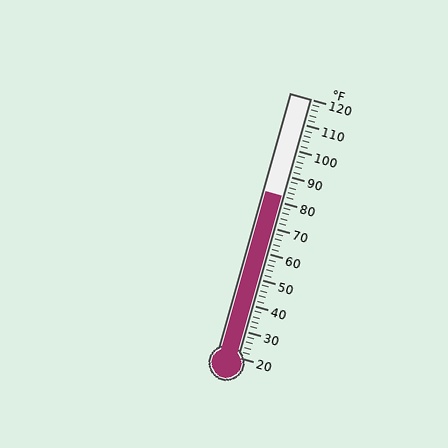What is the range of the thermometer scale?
The thermometer scale ranges from 20°F to 120°F.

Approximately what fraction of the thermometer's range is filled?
The thermometer is filled to approximately 60% of its range.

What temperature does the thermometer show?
The thermometer shows approximately 82°F.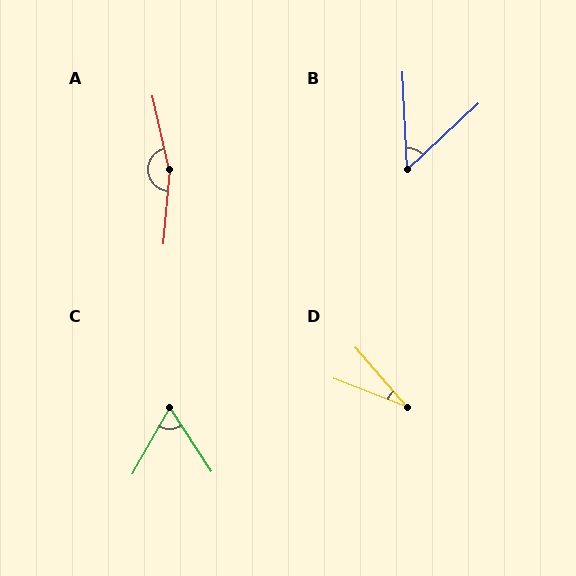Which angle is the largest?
A, at approximately 162 degrees.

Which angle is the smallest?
D, at approximately 27 degrees.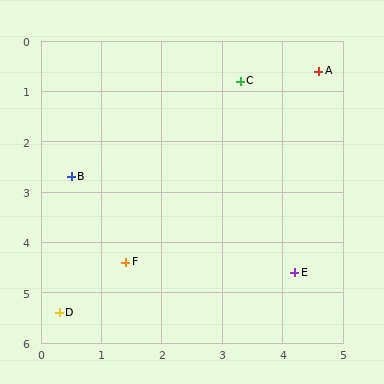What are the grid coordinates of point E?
Point E is at approximately (4.2, 4.6).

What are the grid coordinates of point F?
Point F is at approximately (1.4, 4.4).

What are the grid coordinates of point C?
Point C is at approximately (3.3, 0.8).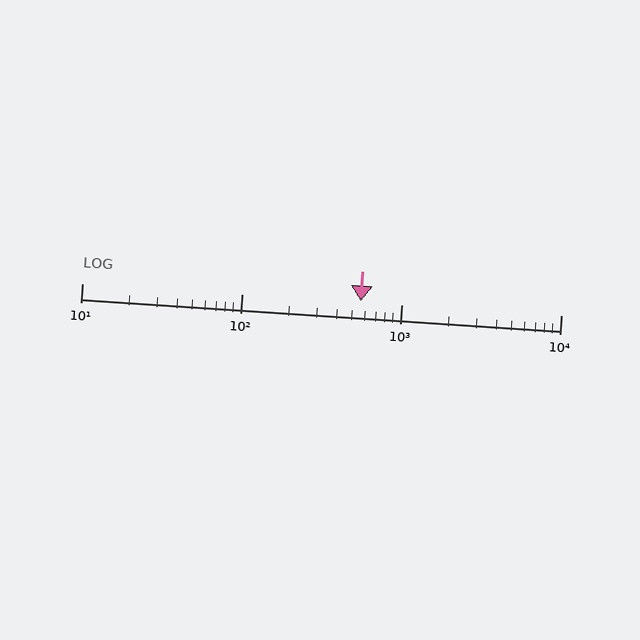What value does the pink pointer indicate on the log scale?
The pointer indicates approximately 560.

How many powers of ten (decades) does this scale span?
The scale spans 3 decades, from 10 to 10000.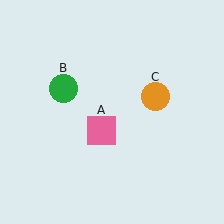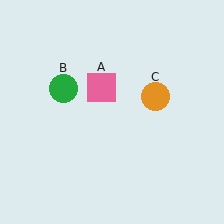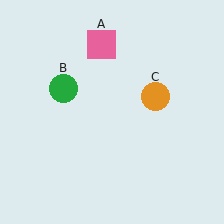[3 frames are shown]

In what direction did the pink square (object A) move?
The pink square (object A) moved up.